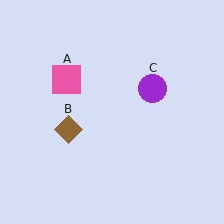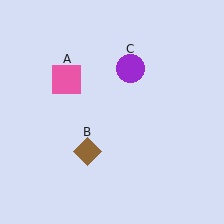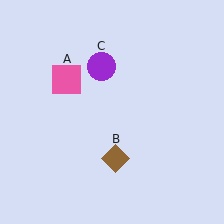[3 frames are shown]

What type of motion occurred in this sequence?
The brown diamond (object B), purple circle (object C) rotated counterclockwise around the center of the scene.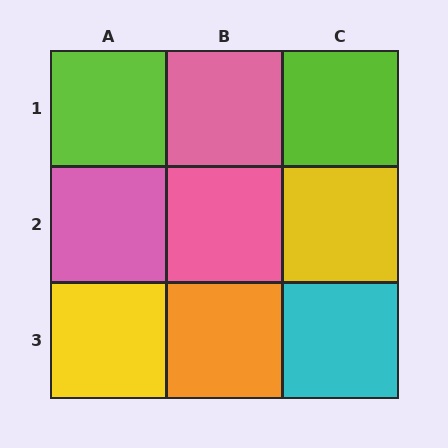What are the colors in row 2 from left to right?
Pink, pink, yellow.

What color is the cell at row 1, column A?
Lime.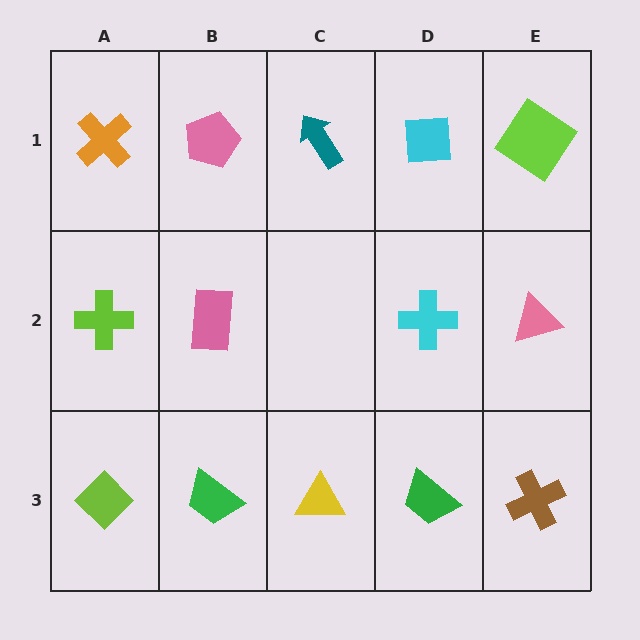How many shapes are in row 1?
5 shapes.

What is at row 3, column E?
A brown cross.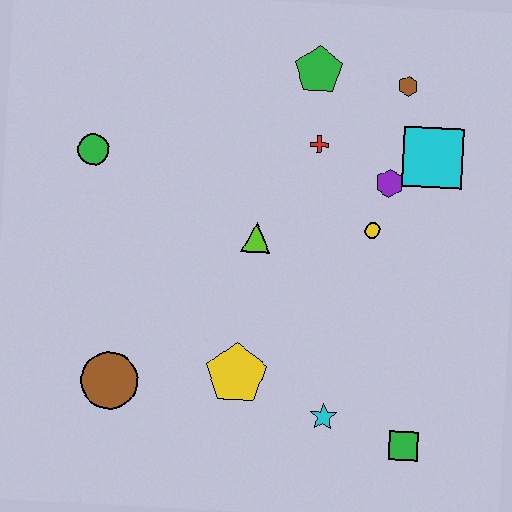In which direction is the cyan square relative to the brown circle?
The cyan square is to the right of the brown circle.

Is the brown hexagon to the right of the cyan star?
Yes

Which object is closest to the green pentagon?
The red cross is closest to the green pentagon.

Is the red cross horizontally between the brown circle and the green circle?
No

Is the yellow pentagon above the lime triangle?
No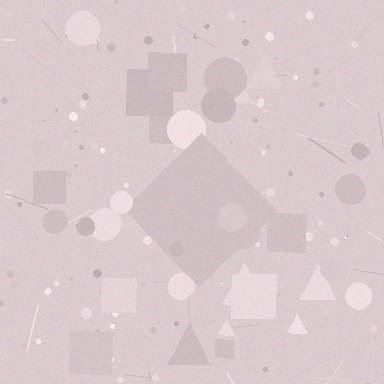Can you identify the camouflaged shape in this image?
The camouflaged shape is a diamond.